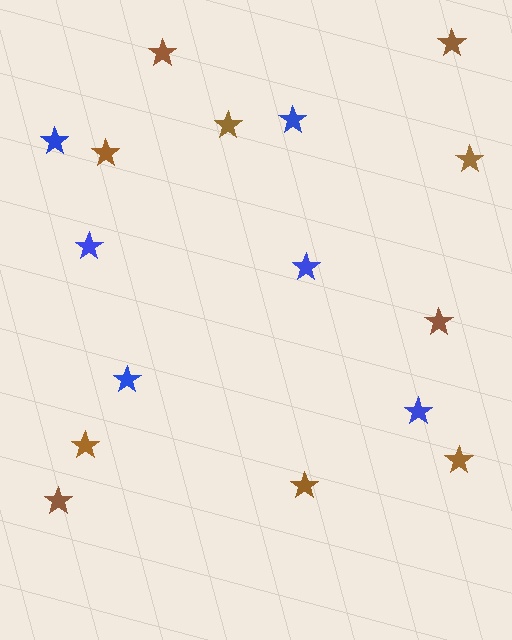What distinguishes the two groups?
There are 2 groups: one group of blue stars (6) and one group of brown stars (10).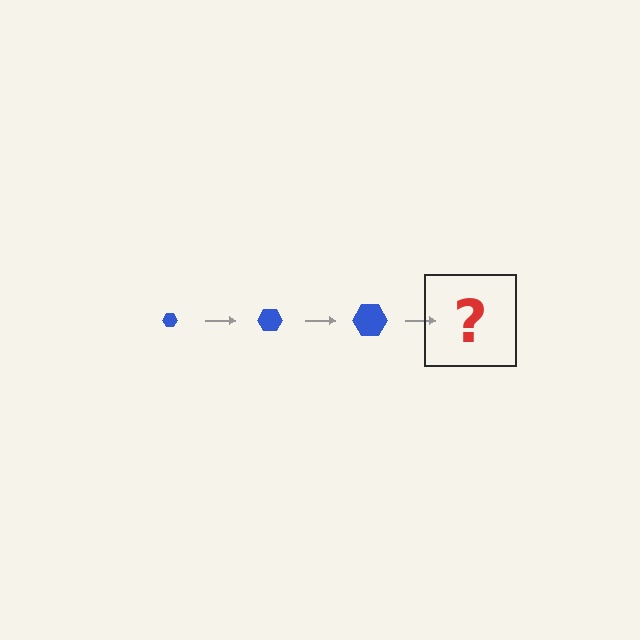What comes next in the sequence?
The next element should be a blue hexagon, larger than the previous one.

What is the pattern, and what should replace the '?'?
The pattern is that the hexagon gets progressively larger each step. The '?' should be a blue hexagon, larger than the previous one.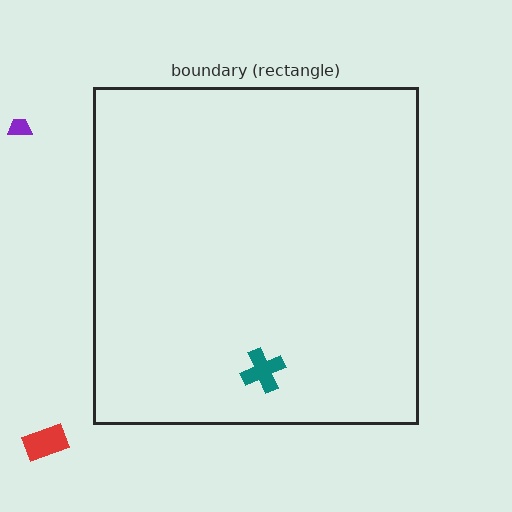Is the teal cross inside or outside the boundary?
Inside.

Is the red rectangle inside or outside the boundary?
Outside.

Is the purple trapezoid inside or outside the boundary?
Outside.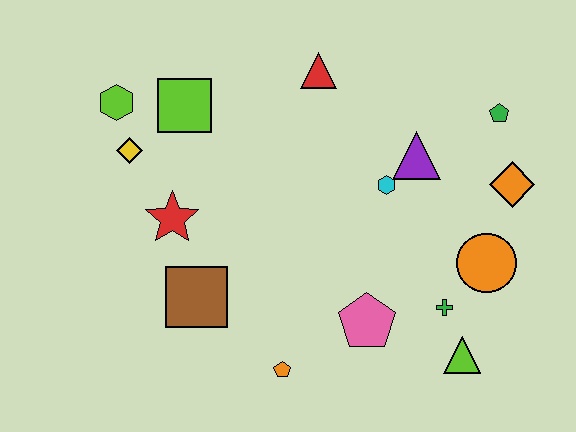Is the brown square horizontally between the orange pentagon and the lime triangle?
No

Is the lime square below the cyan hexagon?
No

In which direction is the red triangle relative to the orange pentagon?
The red triangle is above the orange pentagon.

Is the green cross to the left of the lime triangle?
Yes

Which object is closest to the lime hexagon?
The yellow diamond is closest to the lime hexagon.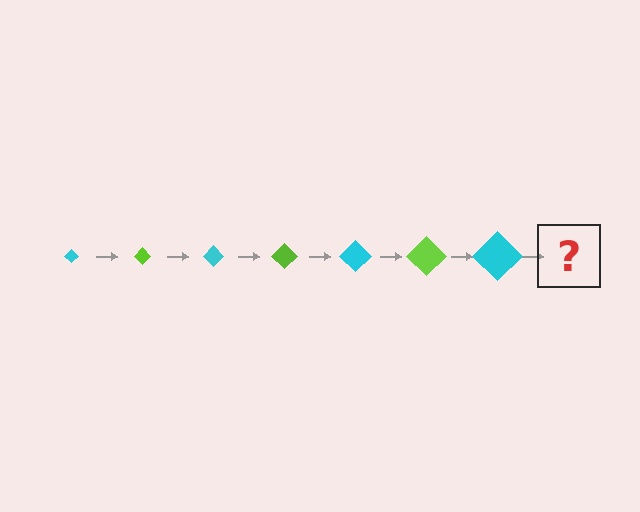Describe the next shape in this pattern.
It should be a lime diamond, larger than the previous one.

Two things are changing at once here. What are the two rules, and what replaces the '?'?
The two rules are that the diamond grows larger each step and the color cycles through cyan and lime. The '?' should be a lime diamond, larger than the previous one.